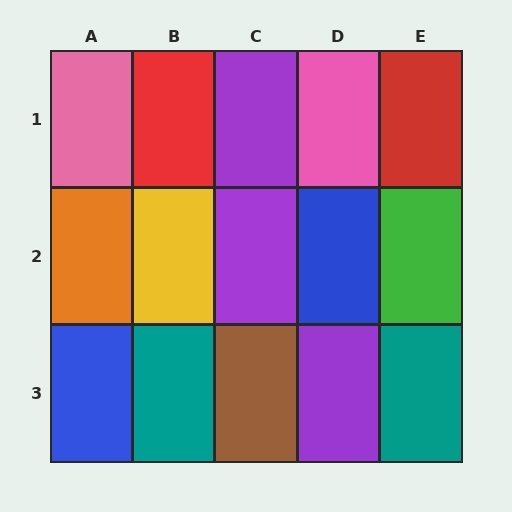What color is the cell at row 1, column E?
Red.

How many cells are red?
2 cells are red.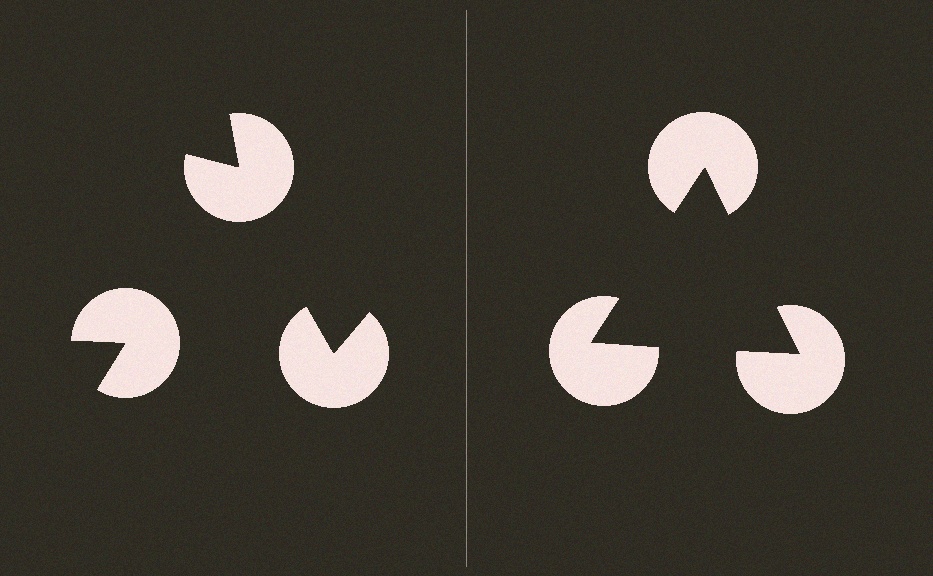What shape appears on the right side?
An illusory triangle.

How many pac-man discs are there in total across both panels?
6 — 3 on each side.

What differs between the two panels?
The pac-man discs are positioned identically on both sides; only the wedge orientations differ. On the right they align to a triangle; on the left they are misaligned.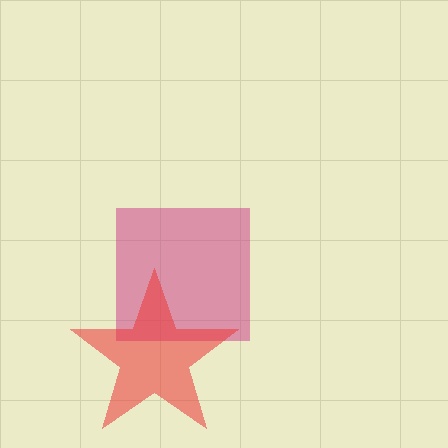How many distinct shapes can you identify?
There are 2 distinct shapes: a magenta square, a red star.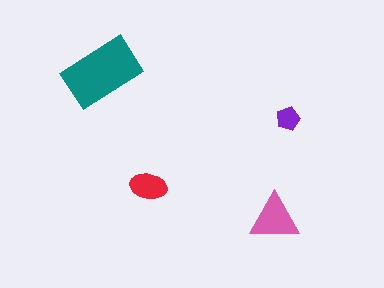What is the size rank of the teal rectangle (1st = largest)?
1st.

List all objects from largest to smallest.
The teal rectangle, the pink triangle, the red ellipse, the purple pentagon.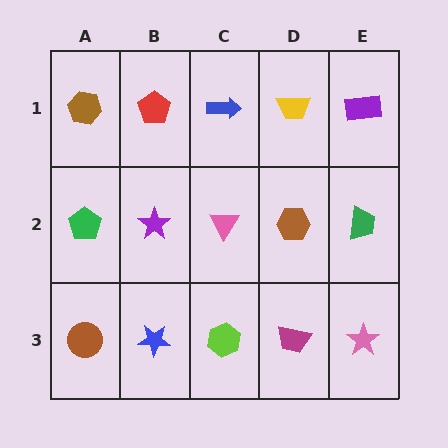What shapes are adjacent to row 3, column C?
A pink triangle (row 2, column C), a blue star (row 3, column B), a magenta trapezoid (row 3, column D).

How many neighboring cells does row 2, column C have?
4.